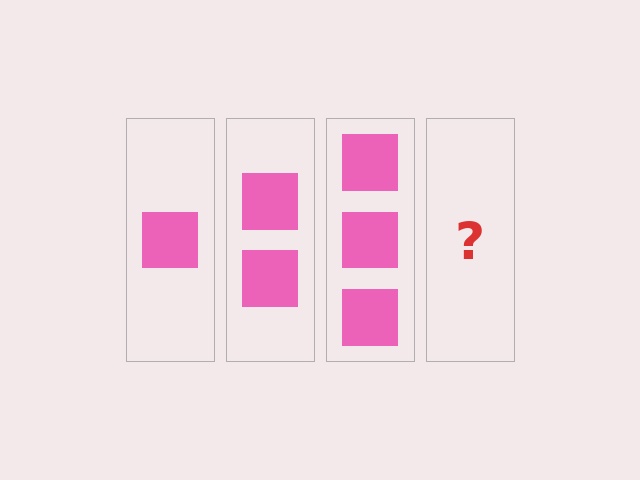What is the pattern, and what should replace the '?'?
The pattern is that each step adds one more square. The '?' should be 4 squares.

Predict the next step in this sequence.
The next step is 4 squares.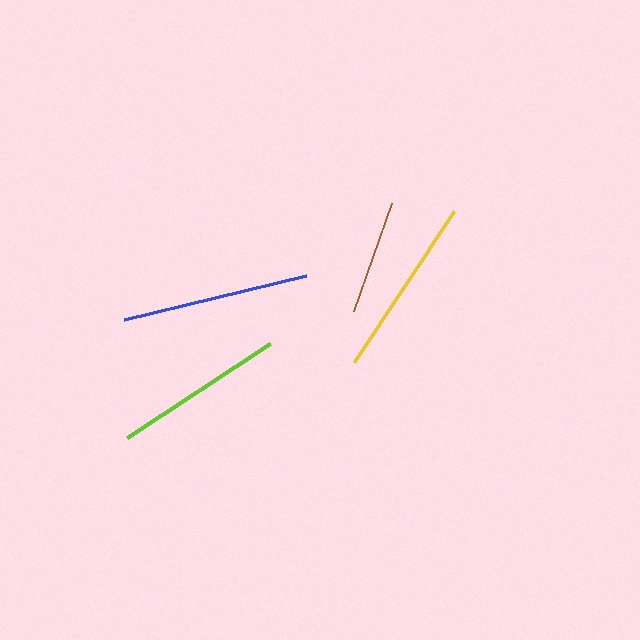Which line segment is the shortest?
The brown line is the shortest at approximately 115 pixels.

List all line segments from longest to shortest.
From longest to shortest: blue, yellow, lime, brown.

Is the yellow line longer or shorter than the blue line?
The blue line is longer than the yellow line.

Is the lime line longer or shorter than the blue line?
The blue line is longer than the lime line.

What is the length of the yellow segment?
The yellow segment is approximately 181 pixels long.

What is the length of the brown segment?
The brown segment is approximately 115 pixels long.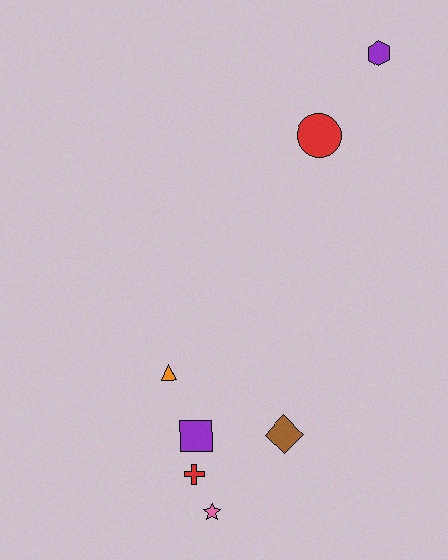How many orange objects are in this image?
There is 1 orange object.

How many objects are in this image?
There are 7 objects.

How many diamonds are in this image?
There is 1 diamond.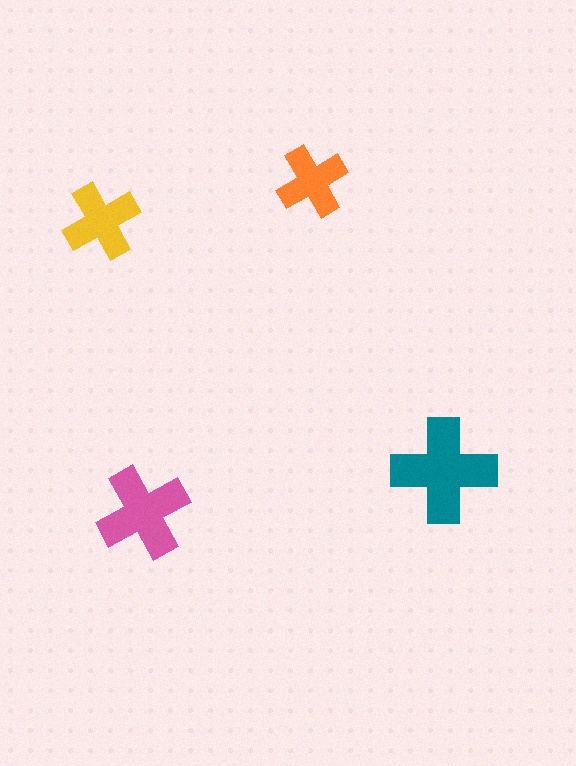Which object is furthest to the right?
The teal cross is rightmost.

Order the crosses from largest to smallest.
the teal one, the pink one, the yellow one, the orange one.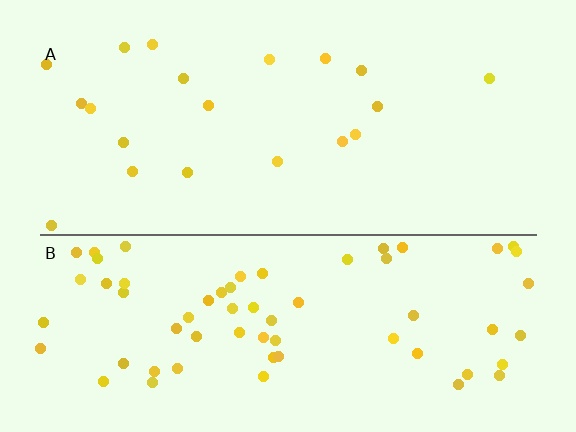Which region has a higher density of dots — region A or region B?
B (the bottom).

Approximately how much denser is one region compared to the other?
Approximately 3.3× — region B over region A.